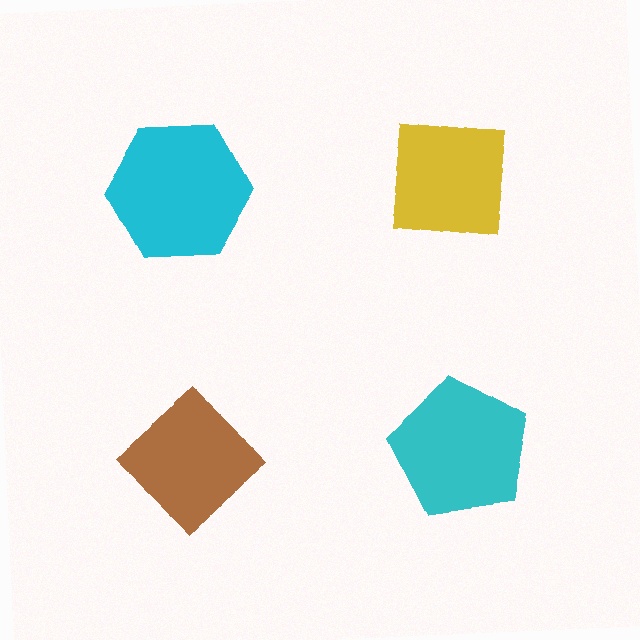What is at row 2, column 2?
A cyan pentagon.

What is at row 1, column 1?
A cyan hexagon.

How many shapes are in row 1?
2 shapes.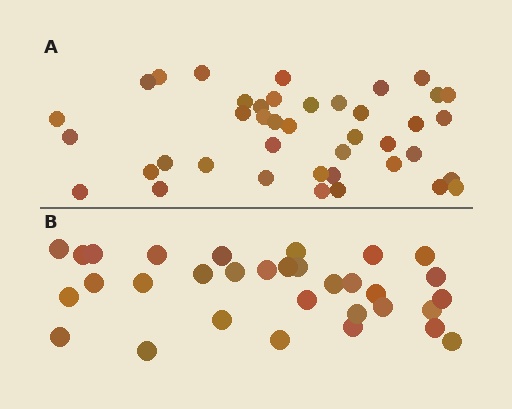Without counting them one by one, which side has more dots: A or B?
Region A (the top region) has more dots.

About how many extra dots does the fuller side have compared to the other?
Region A has roughly 8 or so more dots than region B.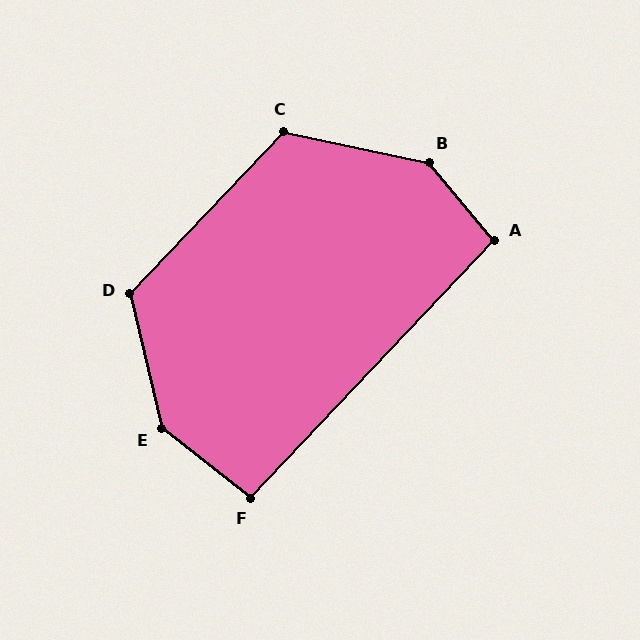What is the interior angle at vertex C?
Approximately 122 degrees (obtuse).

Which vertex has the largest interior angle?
B, at approximately 142 degrees.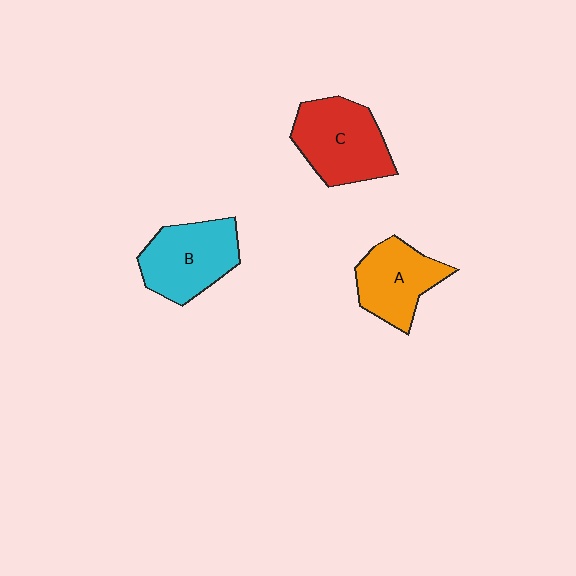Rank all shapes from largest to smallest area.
From largest to smallest: C (red), B (cyan), A (orange).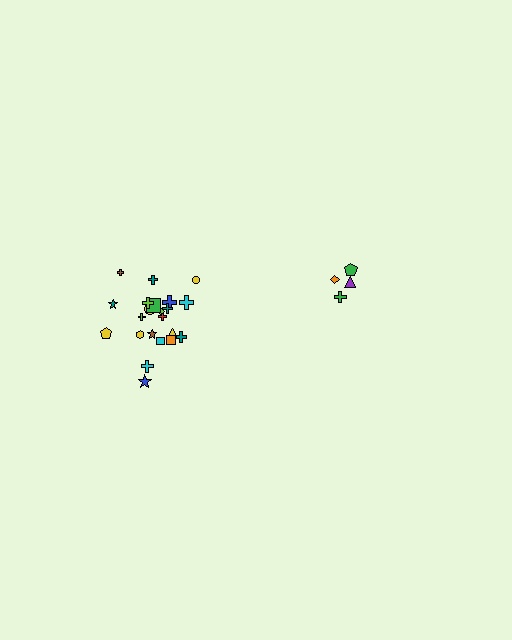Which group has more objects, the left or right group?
The left group.